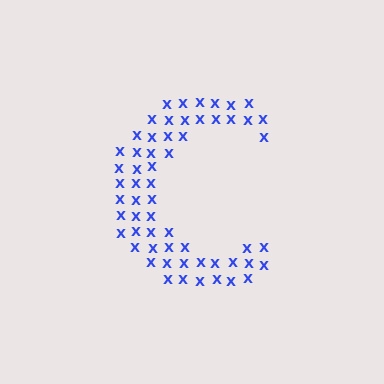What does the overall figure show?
The overall figure shows the letter C.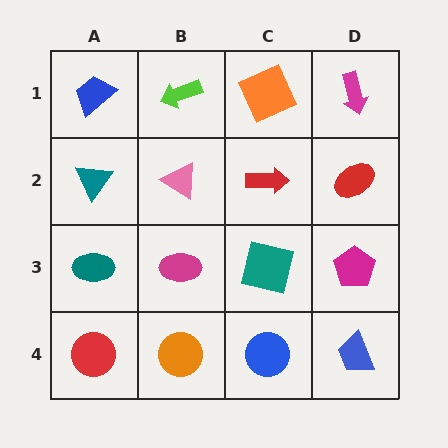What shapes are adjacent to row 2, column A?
A blue trapezoid (row 1, column A), a teal ellipse (row 3, column A), a pink triangle (row 2, column B).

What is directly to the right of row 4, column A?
An orange circle.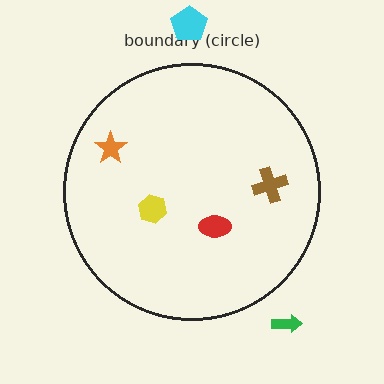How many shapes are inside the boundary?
4 inside, 2 outside.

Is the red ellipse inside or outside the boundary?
Inside.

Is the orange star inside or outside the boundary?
Inside.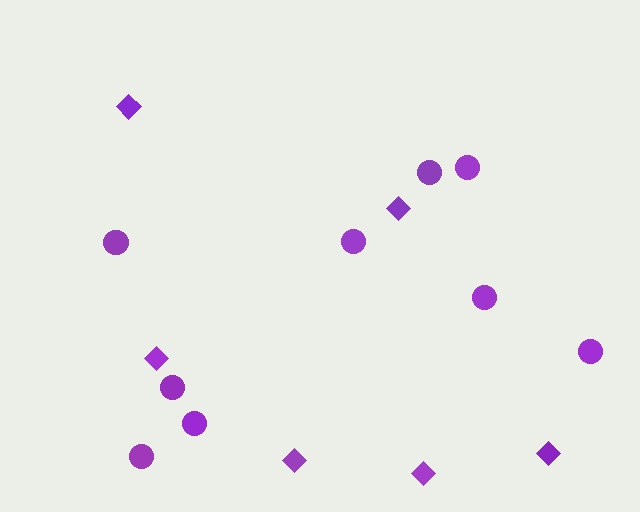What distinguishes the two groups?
There are 2 groups: one group of circles (9) and one group of diamonds (6).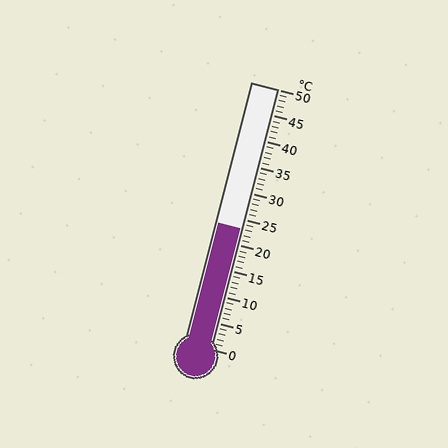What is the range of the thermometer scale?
The thermometer scale ranges from 0°C to 50°C.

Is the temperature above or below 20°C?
The temperature is above 20°C.